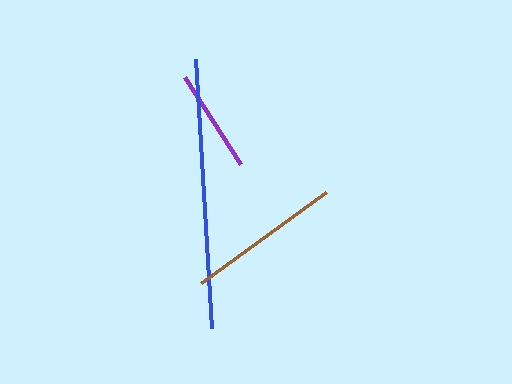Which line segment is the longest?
The blue line is the longest at approximately 270 pixels.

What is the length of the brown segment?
The brown segment is approximately 155 pixels long.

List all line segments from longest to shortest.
From longest to shortest: blue, brown, purple.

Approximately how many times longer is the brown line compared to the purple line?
The brown line is approximately 1.5 times the length of the purple line.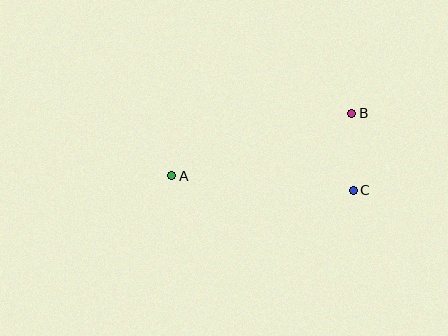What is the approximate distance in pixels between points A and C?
The distance between A and C is approximately 182 pixels.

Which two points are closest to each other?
Points B and C are closest to each other.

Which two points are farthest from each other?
Points A and B are farthest from each other.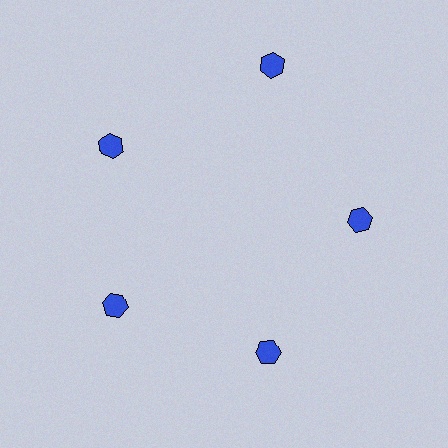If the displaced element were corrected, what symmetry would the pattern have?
It would have 5-fold rotational symmetry — the pattern would map onto itself every 72 degrees.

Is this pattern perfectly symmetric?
No. The 5 blue hexagons are arranged in a ring, but one element near the 1 o'clock position is pushed outward from the center, breaking the 5-fold rotational symmetry.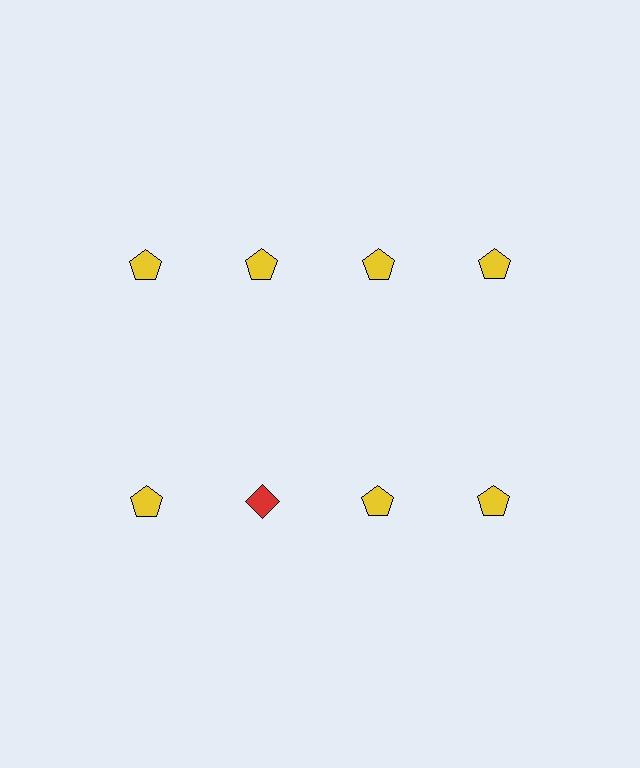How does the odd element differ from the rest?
It differs in both color (red instead of yellow) and shape (diamond instead of pentagon).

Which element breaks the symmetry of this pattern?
The red diamond in the second row, second from left column breaks the symmetry. All other shapes are yellow pentagons.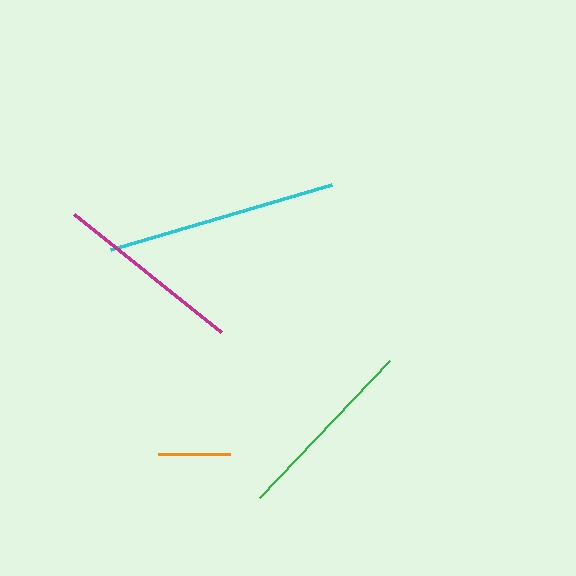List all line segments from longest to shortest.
From longest to shortest: cyan, magenta, green, orange.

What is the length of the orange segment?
The orange segment is approximately 71 pixels long.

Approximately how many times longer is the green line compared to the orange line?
The green line is approximately 2.6 times the length of the orange line.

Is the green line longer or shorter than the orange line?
The green line is longer than the orange line.